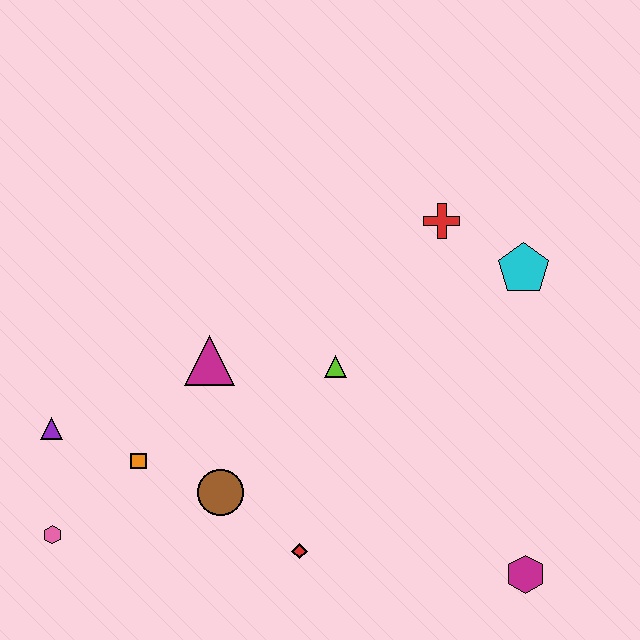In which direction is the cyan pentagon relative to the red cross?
The cyan pentagon is to the right of the red cross.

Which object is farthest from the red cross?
The pink hexagon is farthest from the red cross.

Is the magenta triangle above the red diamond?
Yes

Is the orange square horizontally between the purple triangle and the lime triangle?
Yes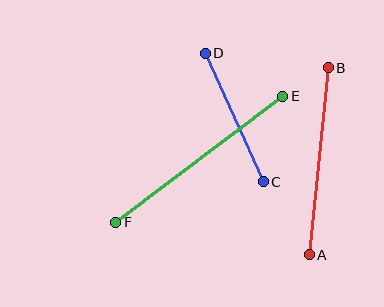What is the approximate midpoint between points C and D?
The midpoint is at approximately (234, 117) pixels.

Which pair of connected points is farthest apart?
Points E and F are farthest apart.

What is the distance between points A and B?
The distance is approximately 188 pixels.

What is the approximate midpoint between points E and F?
The midpoint is at approximately (199, 159) pixels.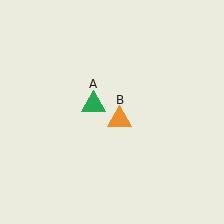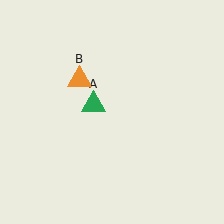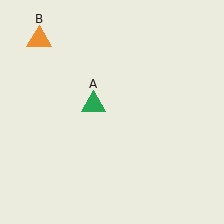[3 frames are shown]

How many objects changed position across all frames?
1 object changed position: orange triangle (object B).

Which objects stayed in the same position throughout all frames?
Green triangle (object A) remained stationary.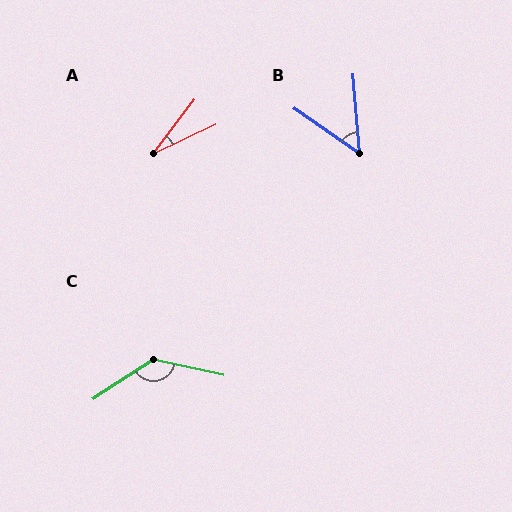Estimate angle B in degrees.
Approximately 51 degrees.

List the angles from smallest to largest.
A (27°), B (51°), C (135°).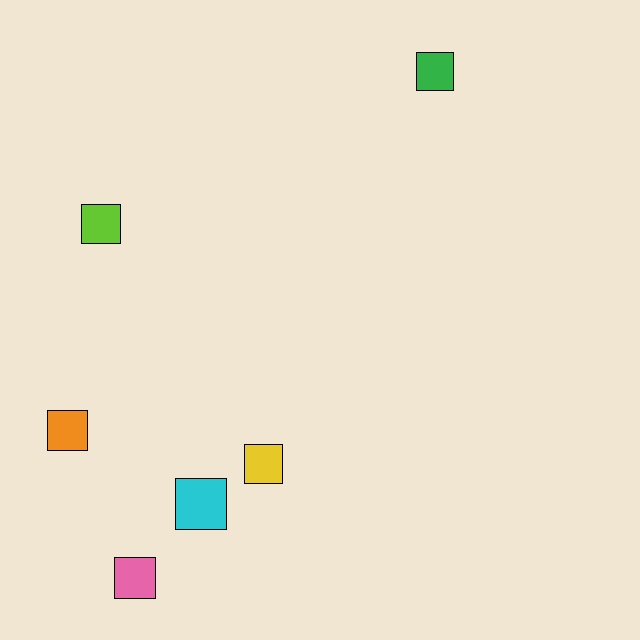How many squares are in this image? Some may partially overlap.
There are 6 squares.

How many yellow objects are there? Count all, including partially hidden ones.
There is 1 yellow object.